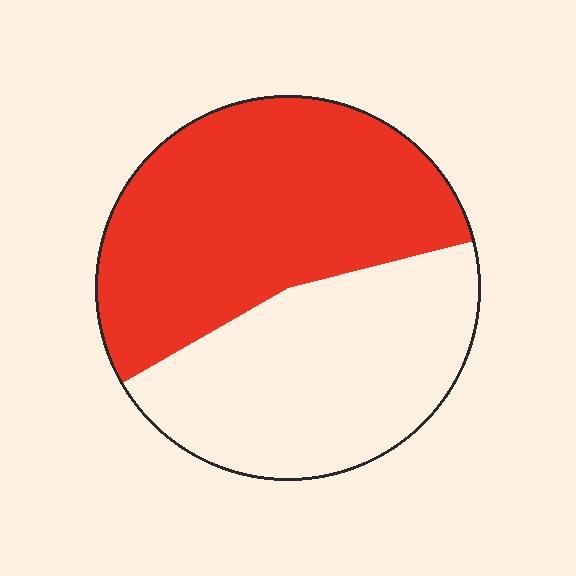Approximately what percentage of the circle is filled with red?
Approximately 55%.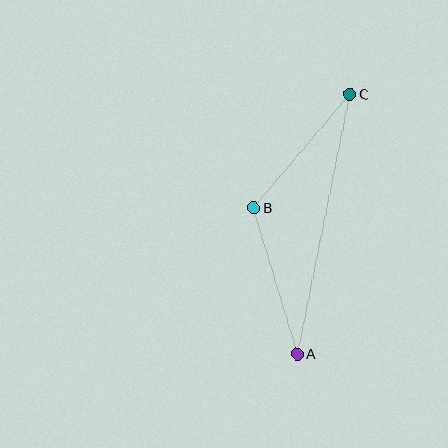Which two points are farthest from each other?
Points A and C are farthest from each other.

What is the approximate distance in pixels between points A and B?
The distance between A and B is approximately 153 pixels.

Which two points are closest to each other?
Points B and C are closest to each other.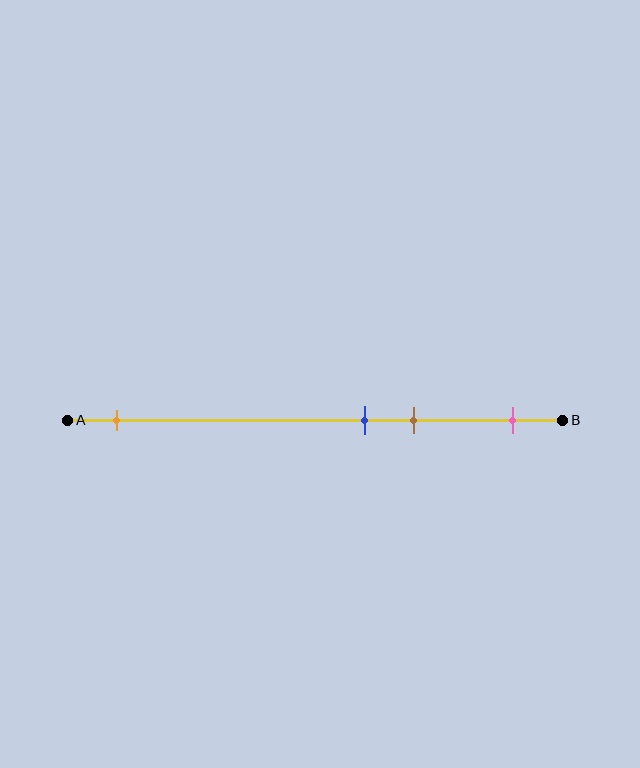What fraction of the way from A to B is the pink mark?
The pink mark is approximately 90% (0.9) of the way from A to B.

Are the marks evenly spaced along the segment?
No, the marks are not evenly spaced.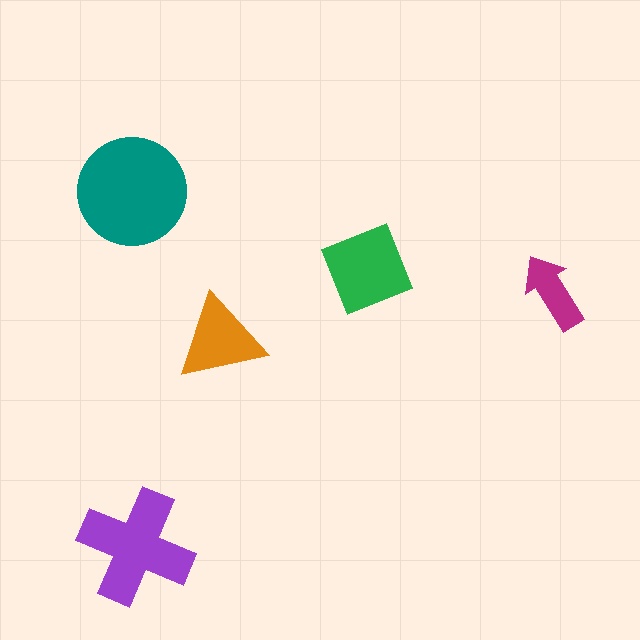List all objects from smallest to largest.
The magenta arrow, the orange triangle, the green diamond, the purple cross, the teal circle.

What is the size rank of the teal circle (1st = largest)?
1st.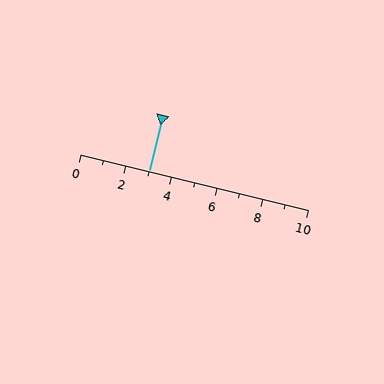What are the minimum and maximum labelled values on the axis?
The axis runs from 0 to 10.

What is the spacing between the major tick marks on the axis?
The major ticks are spaced 2 apart.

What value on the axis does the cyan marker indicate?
The marker indicates approximately 3.